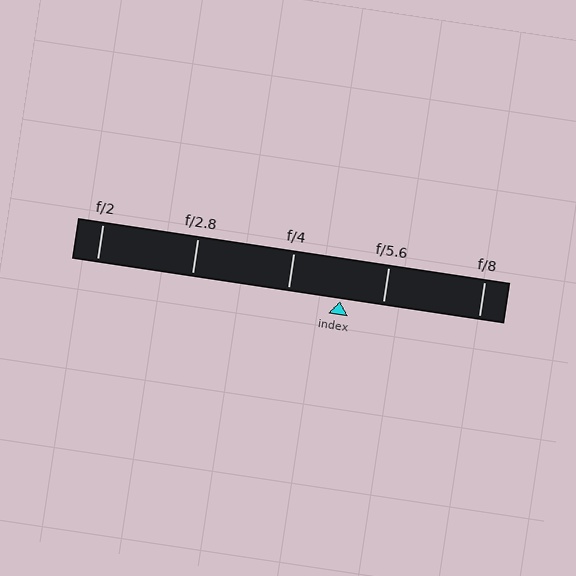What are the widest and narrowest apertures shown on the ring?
The widest aperture shown is f/2 and the narrowest is f/8.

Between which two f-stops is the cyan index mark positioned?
The index mark is between f/4 and f/5.6.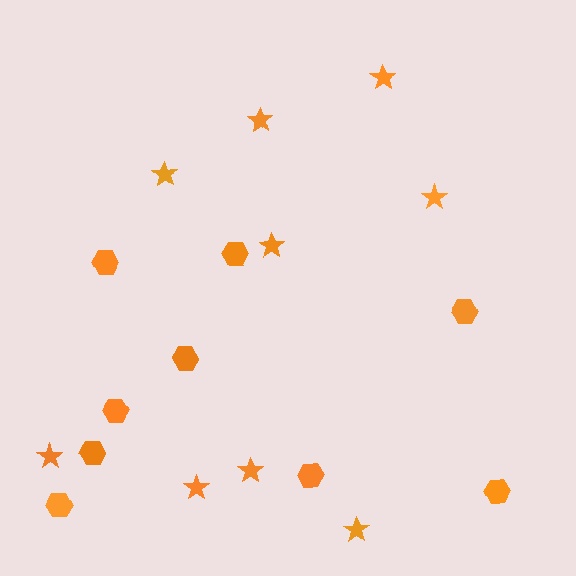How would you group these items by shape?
There are 2 groups: one group of stars (9) and one group of hexagons (9).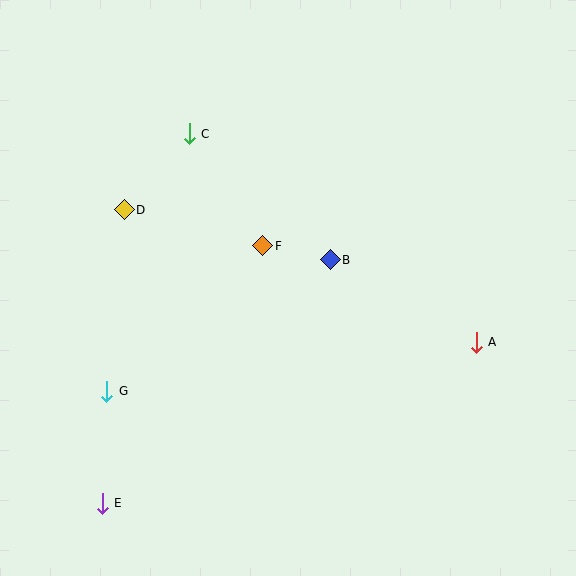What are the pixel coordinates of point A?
Point A is at (476, 342).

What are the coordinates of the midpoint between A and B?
The midpoint between A and B is at (403, 301).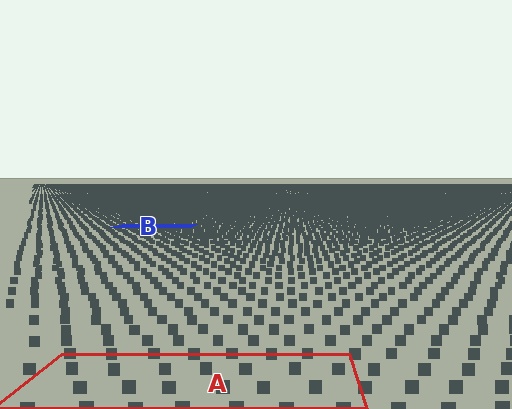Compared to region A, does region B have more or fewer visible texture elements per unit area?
Region B has more texture elements per unit area — they are packed more densely because it is farther away.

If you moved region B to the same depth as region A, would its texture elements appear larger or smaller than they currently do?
They would appear larger. At a closer depth, the same texture elements are projected at a bigger on-screen size.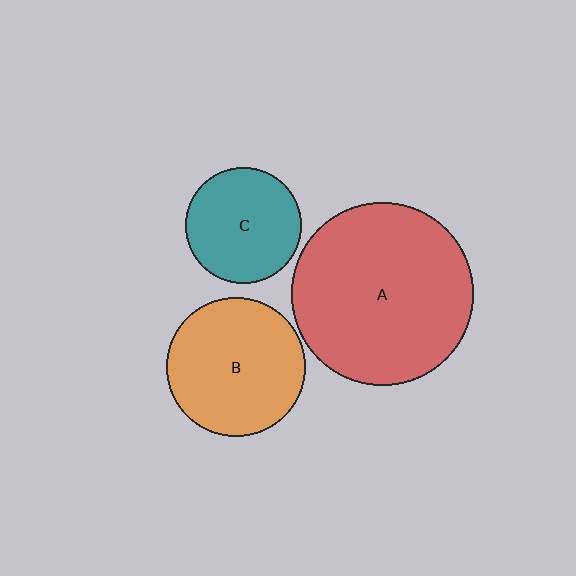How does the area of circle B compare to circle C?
Approximately 1.4 times.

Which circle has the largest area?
Circle A (red).